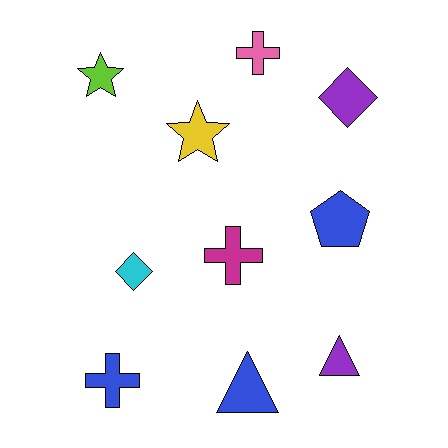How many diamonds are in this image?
There are 2 diamonds.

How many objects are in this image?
There are 10 objects.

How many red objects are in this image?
There are no red objects.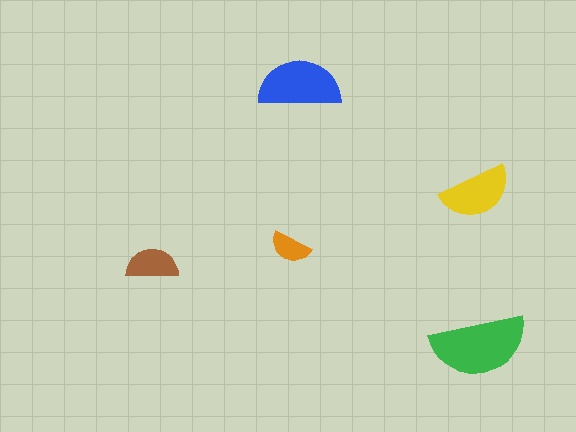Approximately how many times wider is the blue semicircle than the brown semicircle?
About 1.5 times wider.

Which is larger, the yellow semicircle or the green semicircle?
The green one.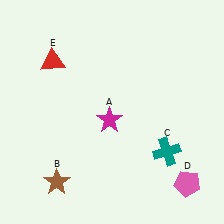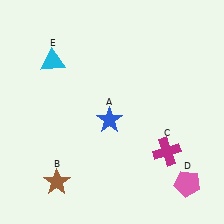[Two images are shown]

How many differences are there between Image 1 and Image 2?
There are 3 differences between the two images.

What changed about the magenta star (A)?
In Image 1, A is magenta. In Image 2, it changed to blue.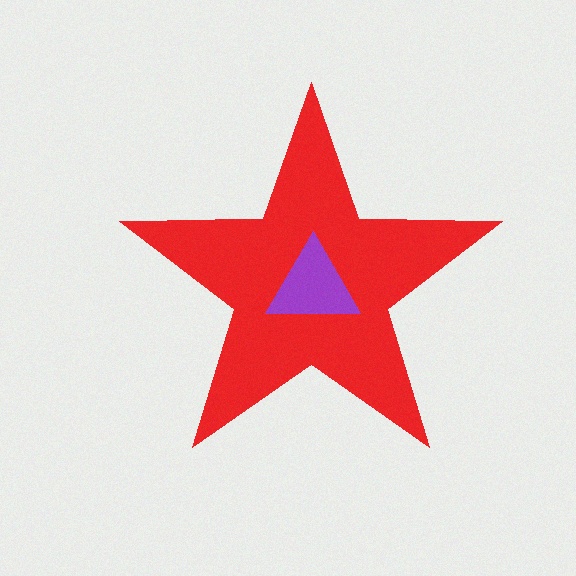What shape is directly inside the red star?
The purple triangle.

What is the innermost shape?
The purple triangle.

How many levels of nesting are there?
2.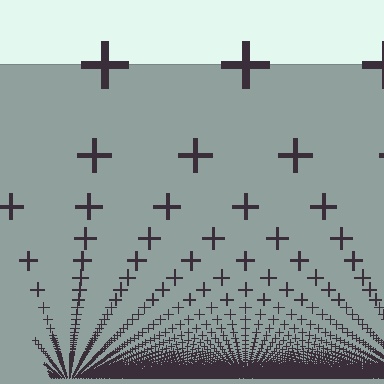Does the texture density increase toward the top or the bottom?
Density increases toward the bottom.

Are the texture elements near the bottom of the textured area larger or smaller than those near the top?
Smaller. The gradient is inverted — elements near the bottom are smaller and denser.